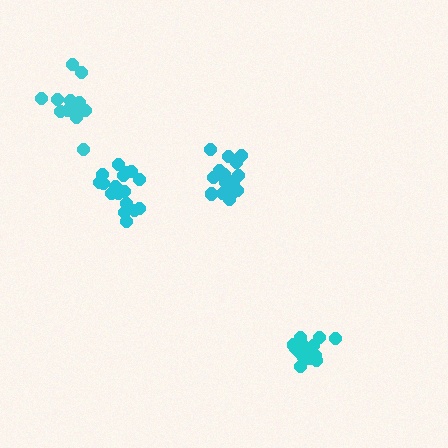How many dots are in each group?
Group 1: 17 dots, Group 2: 20 dots, Group 3: 17 dots, Group 4: 14 dots (68 total).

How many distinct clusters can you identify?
There are 4 distinct clusters.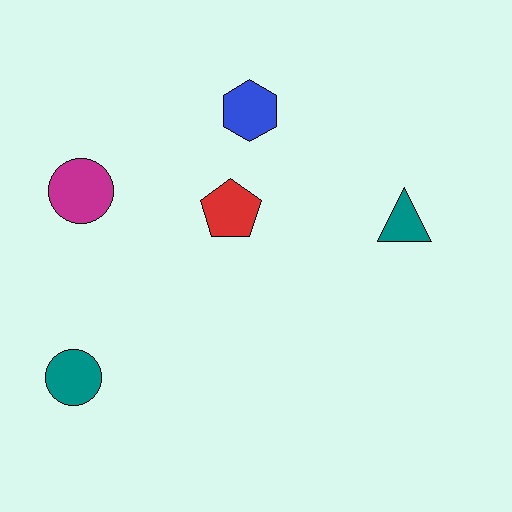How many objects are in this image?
There are 5 objects.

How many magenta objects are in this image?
There is 1 magenta object.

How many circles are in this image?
There are 2 circles.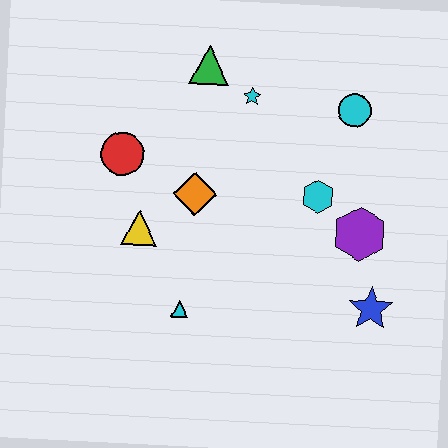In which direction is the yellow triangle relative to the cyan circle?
The yellow triangle is to the left of the cyan circle.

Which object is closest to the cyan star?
The green triangle is closest to the cyan star.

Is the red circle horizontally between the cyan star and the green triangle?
No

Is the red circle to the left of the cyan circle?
Yes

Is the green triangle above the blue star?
Yes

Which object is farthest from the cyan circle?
The cyan triangle is farthest from the cyan circle.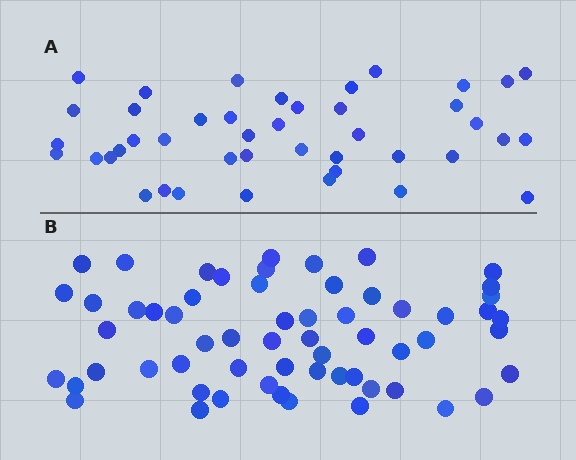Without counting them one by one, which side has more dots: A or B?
Region B (the bottom region) has more dots.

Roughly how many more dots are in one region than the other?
Region B has approximately 15 more dots than region A.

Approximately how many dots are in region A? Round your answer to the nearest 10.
About 40 dots. (The exact count is 43, which rounds to 40.)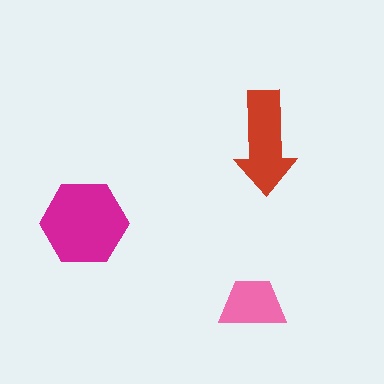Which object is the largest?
The magenta hexagon.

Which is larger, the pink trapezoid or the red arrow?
The red arrow.